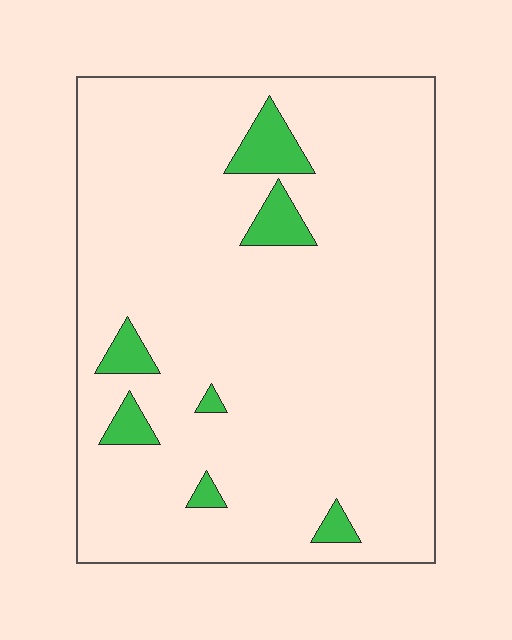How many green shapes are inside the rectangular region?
7.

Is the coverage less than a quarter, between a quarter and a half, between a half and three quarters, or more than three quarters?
Less than a quarter.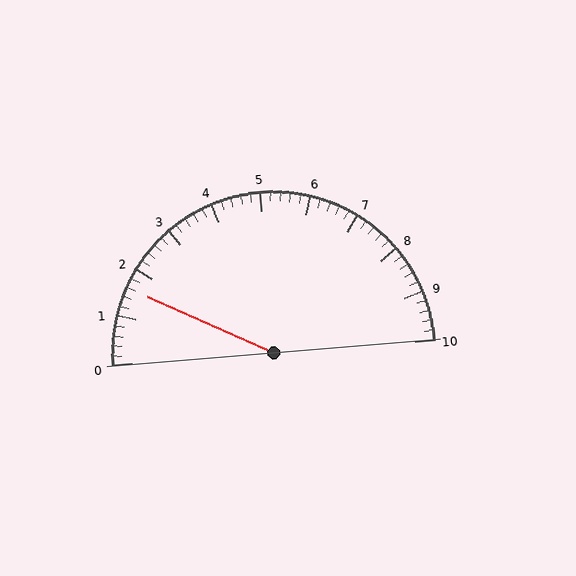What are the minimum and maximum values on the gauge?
The gauge ranges from 0 to 10.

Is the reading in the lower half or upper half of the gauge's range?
The reading is in the lower half of the range (0 to 10).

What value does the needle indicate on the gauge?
The needle indicates approximately 1.6.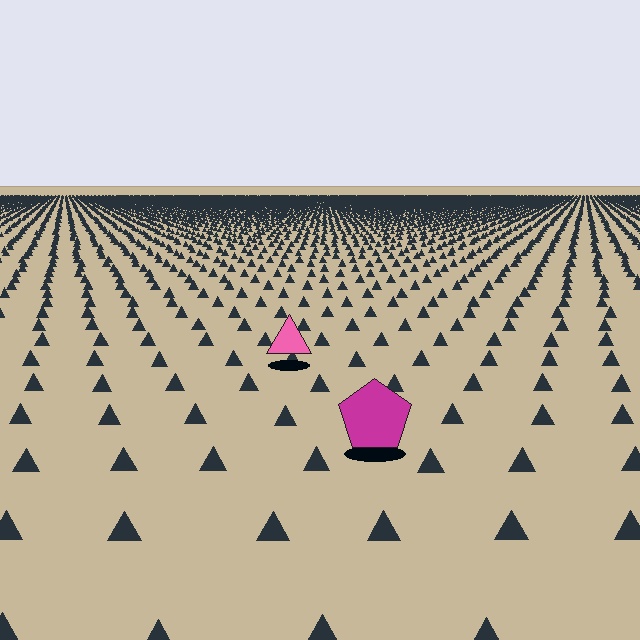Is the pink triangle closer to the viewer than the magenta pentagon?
No. The magenta pentagon is closer — you can tell from the texture gradient: the ground texture is coarser near it.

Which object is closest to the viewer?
The magenta pentagon is closest. The texture marks near it are larger and more spread out.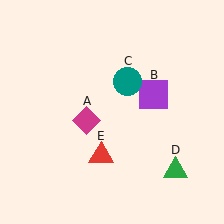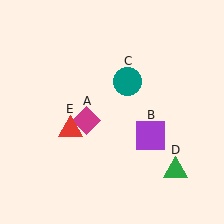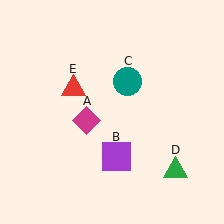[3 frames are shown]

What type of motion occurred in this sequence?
The purple square (object B), red triangle (object E) rotated clockwise around the center of the scene.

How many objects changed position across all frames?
2 objects changed position: purple square (object B), red triangle (object E).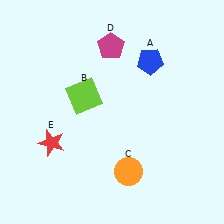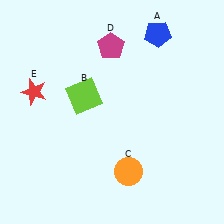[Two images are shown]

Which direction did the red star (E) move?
The red star (E) moved up.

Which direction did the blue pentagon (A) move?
The blue pentagon (A) moved up.